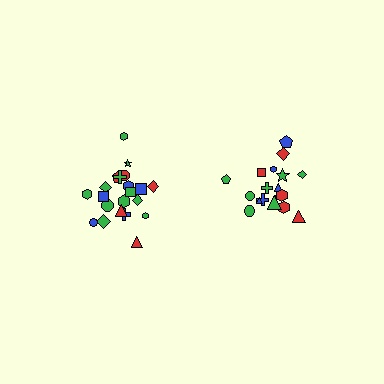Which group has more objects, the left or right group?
The left group.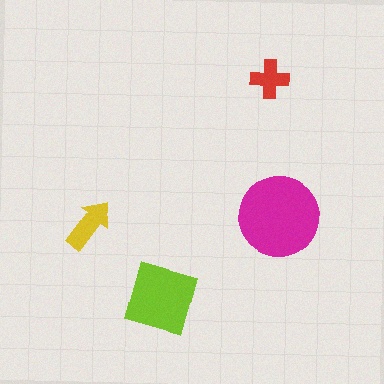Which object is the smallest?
The red cross.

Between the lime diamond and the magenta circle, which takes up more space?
The magenta circle.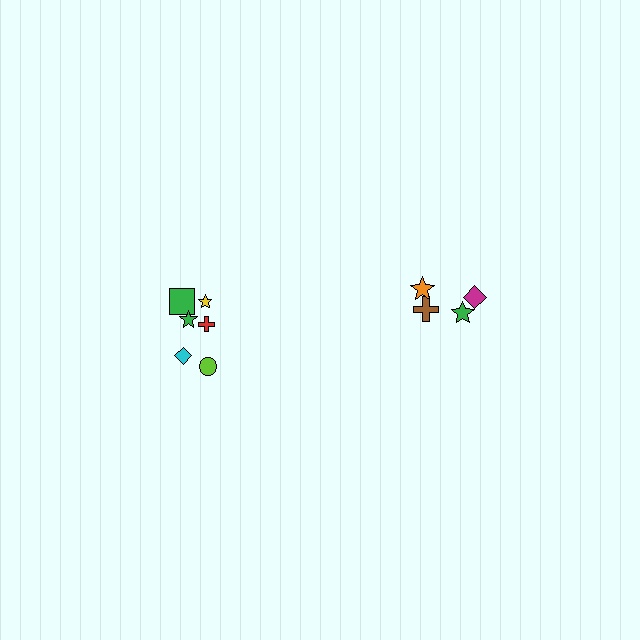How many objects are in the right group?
There are 4 objects.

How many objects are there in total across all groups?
There are 10 objects.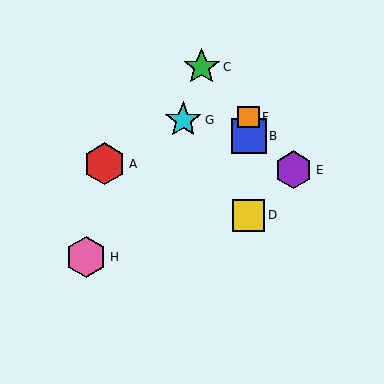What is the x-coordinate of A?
Object A is at x≈104.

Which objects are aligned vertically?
Objects B, D, F are aligned vertically.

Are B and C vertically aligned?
No, B is at x≈249 and C is at x≈202.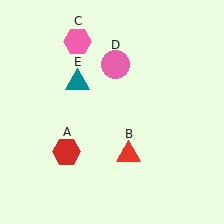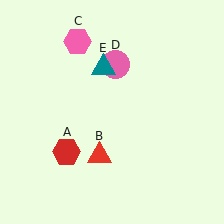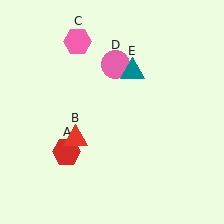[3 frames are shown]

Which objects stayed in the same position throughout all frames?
Red hexagon (object A) and pink hexagon (object C) and pink circle (object D) remained stationary.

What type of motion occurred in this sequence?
The red triangle (object B), teal triangle (object E) rotated clockwise around the center of the scene.